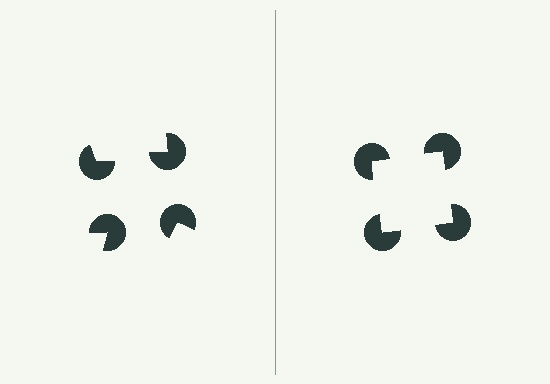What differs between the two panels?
The pac-man discs are positioned identically on both sides; only the wedge orientations differ. On the right they align to a square; on the left they are misaligned.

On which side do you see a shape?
An illusory square appears on the right side. On the left side the wedge cuts are rotated, so no coherent shape forms.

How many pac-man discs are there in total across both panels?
8 — 4 on each side.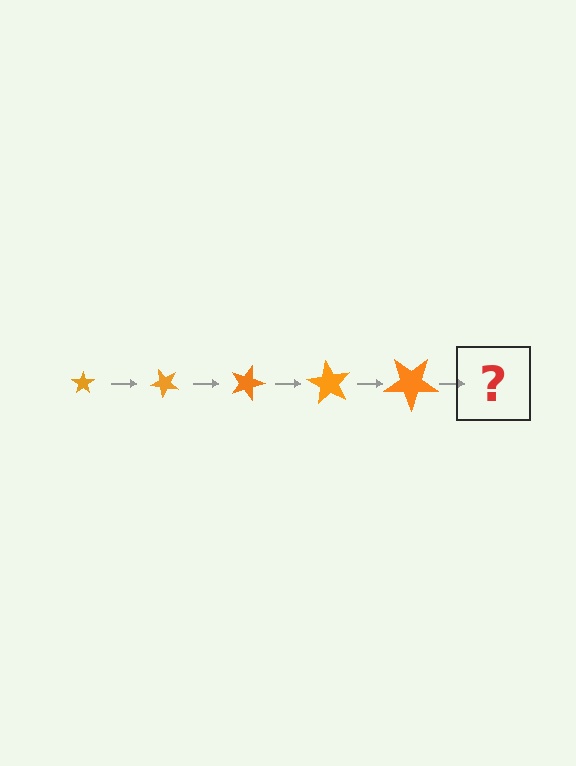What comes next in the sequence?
The next element should be a star, larger than the previous one and rotated 225 degrees from the start.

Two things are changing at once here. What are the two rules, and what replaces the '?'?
The two rules are that the star grows larger each step and it rotates 45 degrees each step. The '?' should be a star, larger than the previous one and rotated 225 degrees from the start.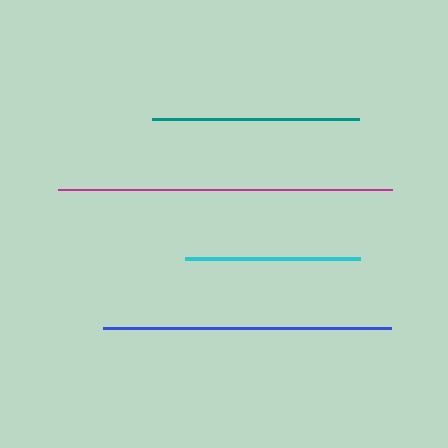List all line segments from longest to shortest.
From longest to shortest: magenta, blue, teal, cyan.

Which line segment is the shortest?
The cyan line is the shortest at approximately 175 pixels.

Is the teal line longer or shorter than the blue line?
The blue line is longer than the teal line.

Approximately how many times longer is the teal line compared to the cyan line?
The teal line is approximately 1.2 times the length of the cyan line.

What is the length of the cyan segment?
The cyan segment is approximately 175 pixels long.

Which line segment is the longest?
The magenta line is the longest at approximately 334 pixels.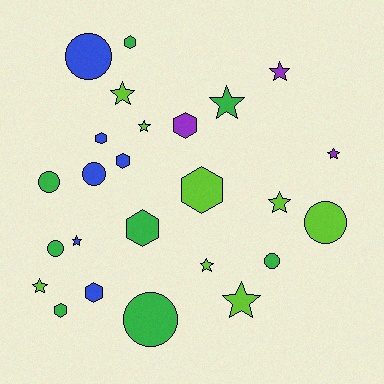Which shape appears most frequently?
Star, with 10 objects.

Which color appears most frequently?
Green, with 8 objects.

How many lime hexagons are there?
There is 1 lime hexagon.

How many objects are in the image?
There are 25 objects.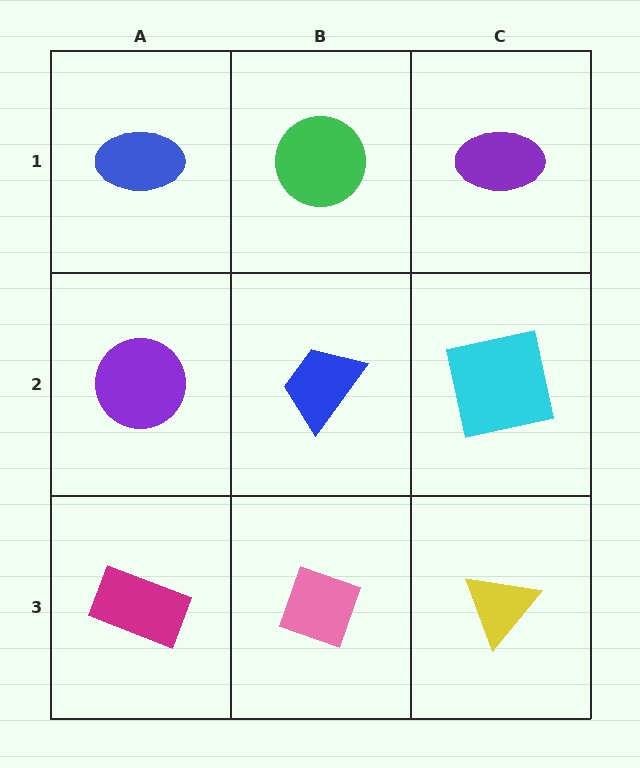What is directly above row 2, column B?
A green circle.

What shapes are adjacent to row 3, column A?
A purple circle (row 2, column A), a pink diamond (row 3, column B).